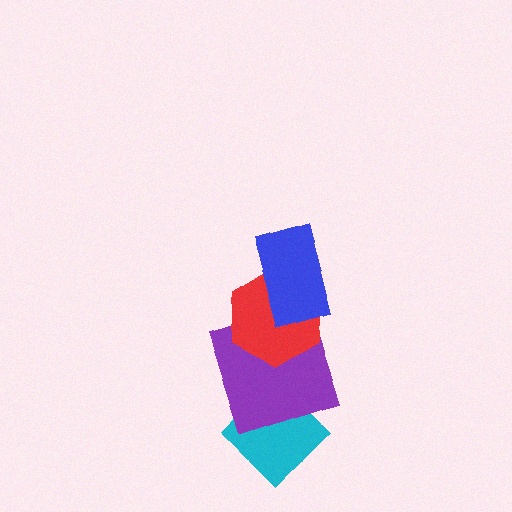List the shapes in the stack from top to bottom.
From top to bottom: the blue rectangle, the red hexagon, the purple square, the cyan diamond.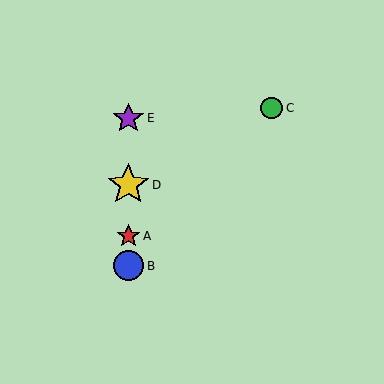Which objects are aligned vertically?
Objects A, B, D, E are aligned vertically.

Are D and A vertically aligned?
Yes, both are at x≈128.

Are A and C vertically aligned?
No, A is at x≈128 and C is at x≈272.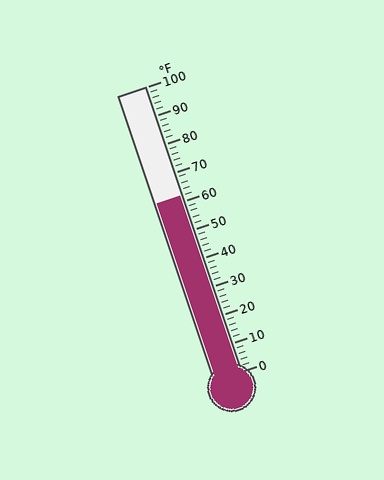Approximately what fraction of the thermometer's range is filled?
The thermometer is filled to approximately 60% of its range.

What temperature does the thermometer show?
The thermometer shows approximately 62°F.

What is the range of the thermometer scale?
The thermometer scale ranges from 0°F to 100°F.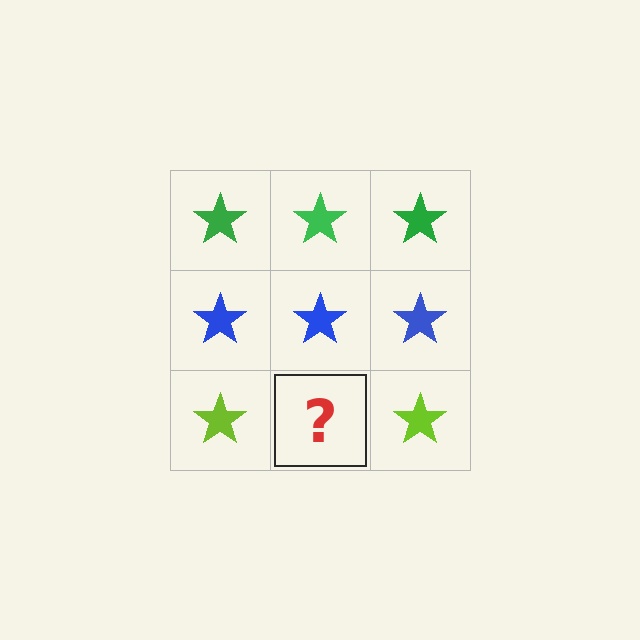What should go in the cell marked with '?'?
The missing cell should contain a lime star.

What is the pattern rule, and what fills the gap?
The rule is that each row has a consistent color. The gap should be filled with a lime star.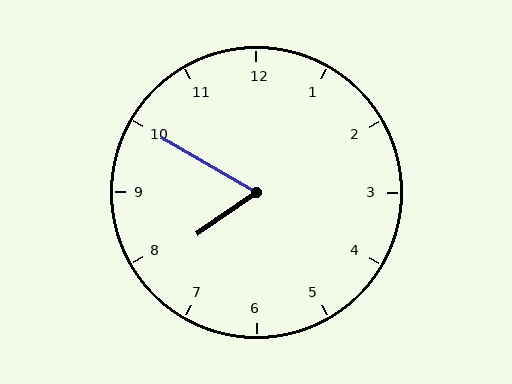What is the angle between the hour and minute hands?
Approximately 65 degrees.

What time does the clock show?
7:50.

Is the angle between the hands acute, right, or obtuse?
It is acute.